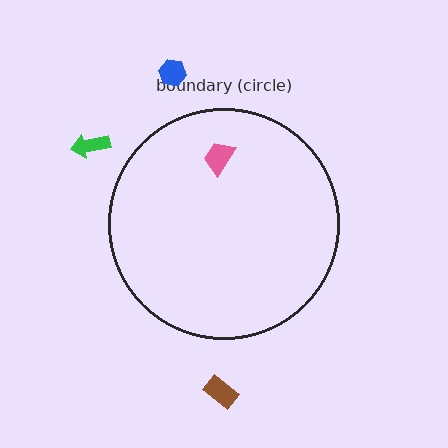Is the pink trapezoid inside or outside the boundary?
Inside.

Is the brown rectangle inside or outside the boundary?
Outside.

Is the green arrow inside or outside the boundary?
Outside.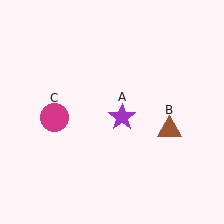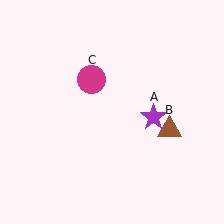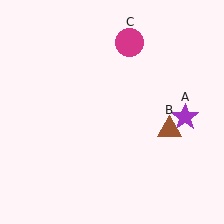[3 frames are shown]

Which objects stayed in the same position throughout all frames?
Brown triangle (object B) remained stationary.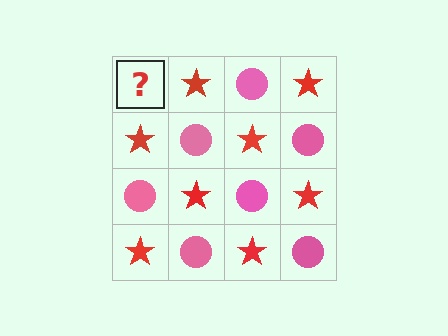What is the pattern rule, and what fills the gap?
The rule is that it alternates pink circle and red star in a checkerboard pattern. The gap should be filled with a pink circle.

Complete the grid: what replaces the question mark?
The question mark should be replaced with a pink circle.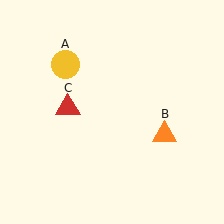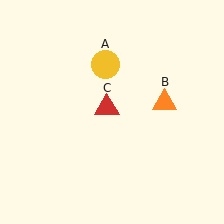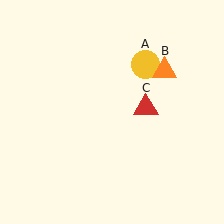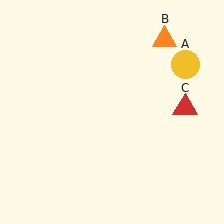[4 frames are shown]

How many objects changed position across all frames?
3 objects changed position: yellow circle (object A), orange triangle (object B), red triangle (object C).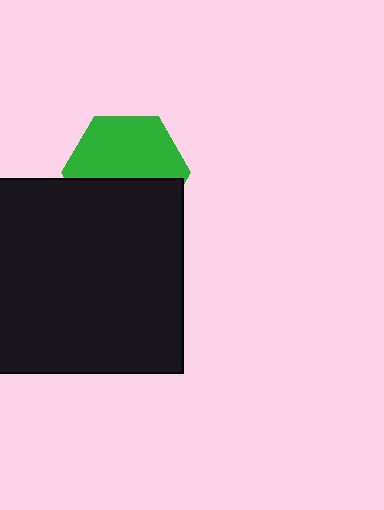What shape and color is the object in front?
The object in front is a black square.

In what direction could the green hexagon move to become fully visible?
The green hexagon could move up. That would shift it out from behind the black square entirely.